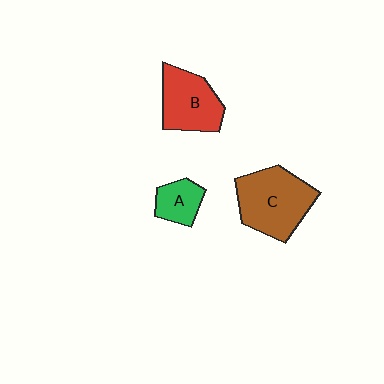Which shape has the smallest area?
Shape A (green).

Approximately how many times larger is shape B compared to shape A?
Approximately 1.8 times.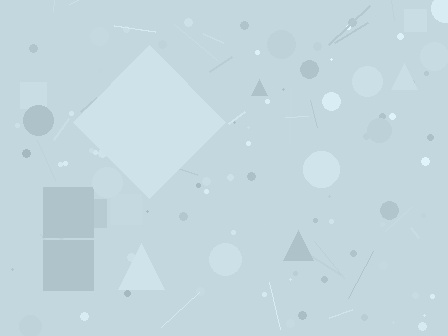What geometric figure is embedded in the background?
A diamond is embedded in the background.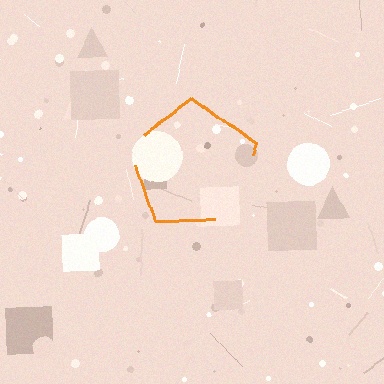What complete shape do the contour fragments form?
The contour fragments form a pentagon.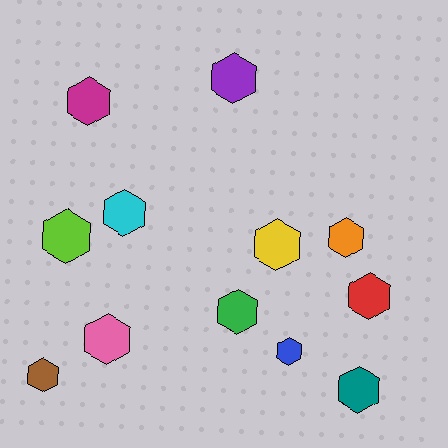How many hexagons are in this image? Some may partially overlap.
There are 12 hexagons.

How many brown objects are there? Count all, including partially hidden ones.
There is 1 brown object.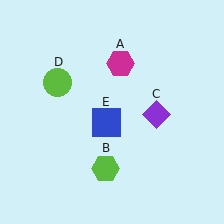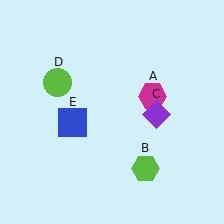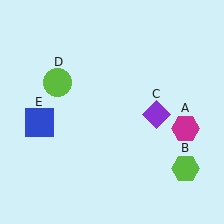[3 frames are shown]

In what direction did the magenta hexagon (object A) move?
The magenta hexagon (object A) moved down and to the right.